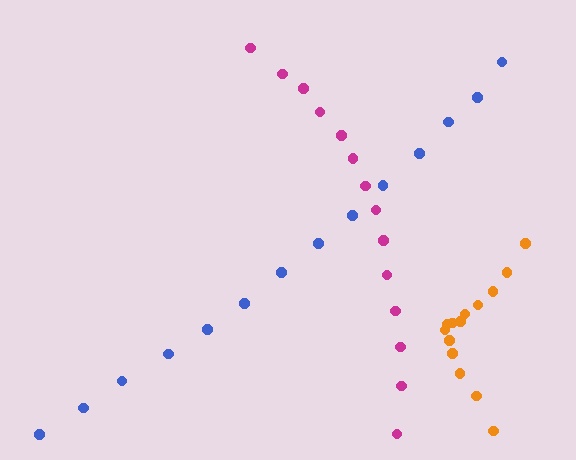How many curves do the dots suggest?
There are 3 distinct paths.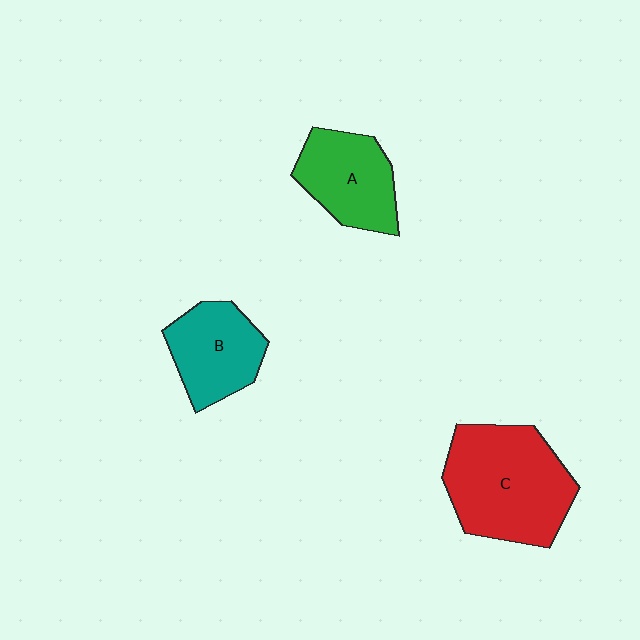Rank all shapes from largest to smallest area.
From largest to smallest: C (red), A (green), B (teal).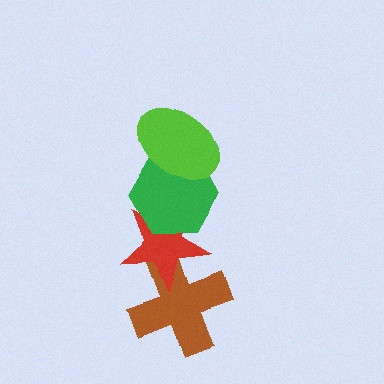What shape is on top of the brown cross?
The red star is on top of the brown cross.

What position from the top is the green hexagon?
The green hexagon is 2nd from the top.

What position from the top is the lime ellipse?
The lime ellipse is 1st from the top.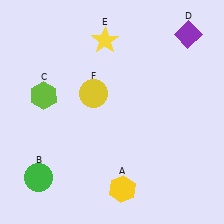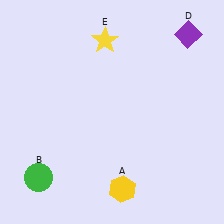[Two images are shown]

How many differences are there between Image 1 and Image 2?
There are 2 differences between the two images.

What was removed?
The lime hexagon (C), the yellow circle (F) were removed in Image 2.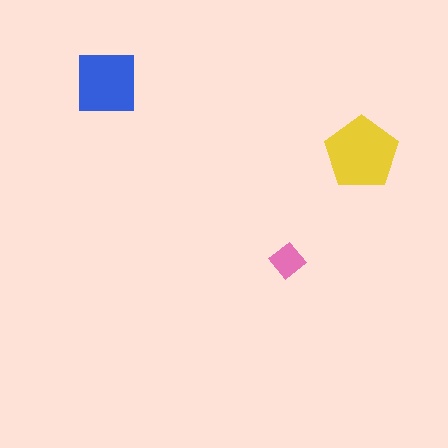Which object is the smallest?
The pink diamond.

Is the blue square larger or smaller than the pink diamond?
Larger.